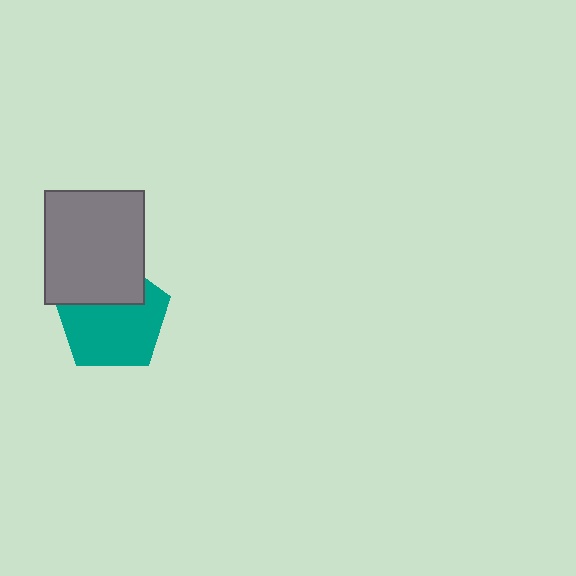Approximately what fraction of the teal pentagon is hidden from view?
Roughly 34% of the teal pentagon is hidden behind the gray rectangle.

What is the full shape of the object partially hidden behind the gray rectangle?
The partially hidden object is a teal pentagon.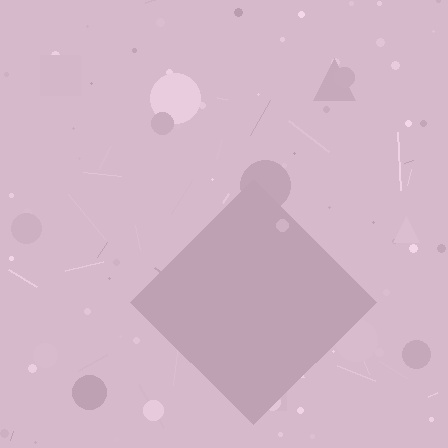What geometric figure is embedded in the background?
A diamond is embedded in the background.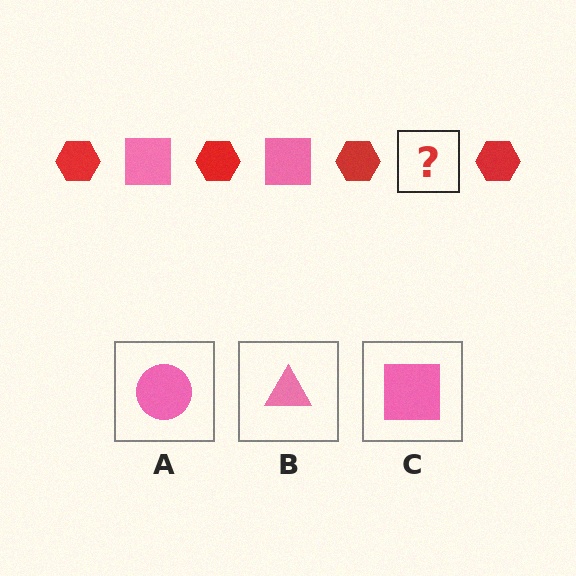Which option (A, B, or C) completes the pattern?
C.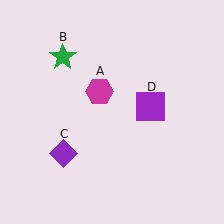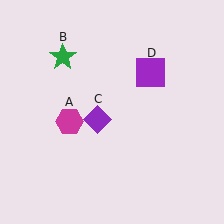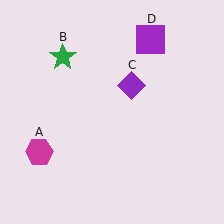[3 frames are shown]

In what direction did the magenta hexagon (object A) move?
The magenta hexagon (object A) moved down and to the left.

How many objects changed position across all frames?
3 objects changed position: magenta hexagon (object A), purple diamond (object C), purple square (object D).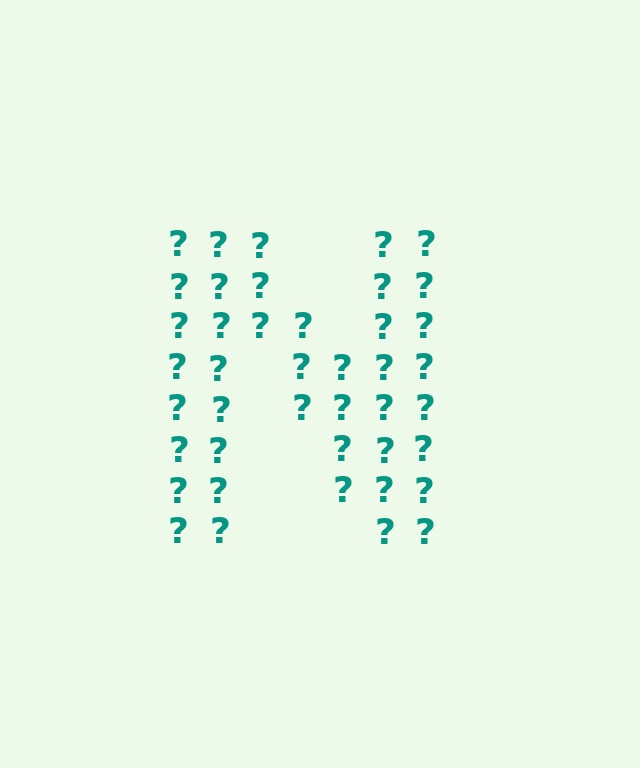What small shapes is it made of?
It is made of small question marks.